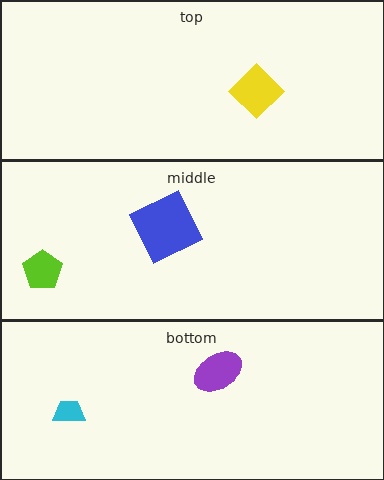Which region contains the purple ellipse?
The bottom region.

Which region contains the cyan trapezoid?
The bottom region.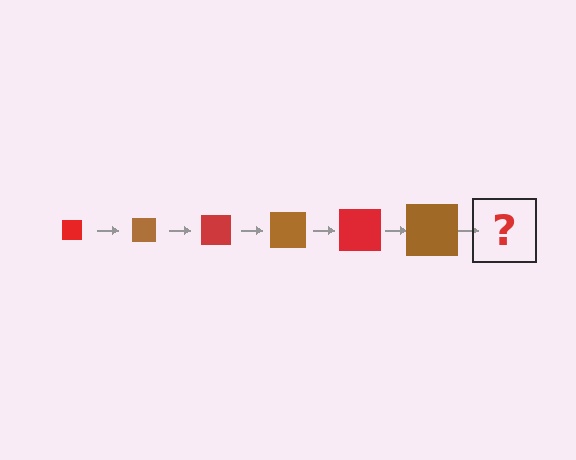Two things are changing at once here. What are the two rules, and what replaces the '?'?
The two rules are that the square grows larger each step and the color cycles through red and brown. The '?' should be a red square, larger than the previous one.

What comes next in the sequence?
The next element should be a red square, larger than the previous one.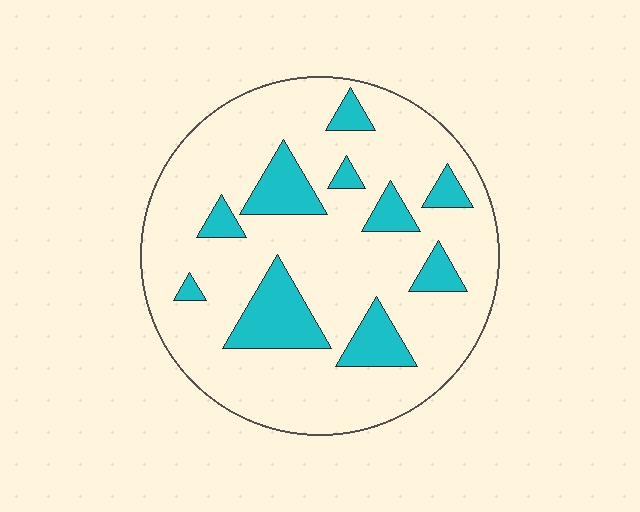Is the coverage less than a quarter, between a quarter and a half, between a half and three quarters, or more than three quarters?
Less than a quarter.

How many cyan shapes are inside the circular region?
10.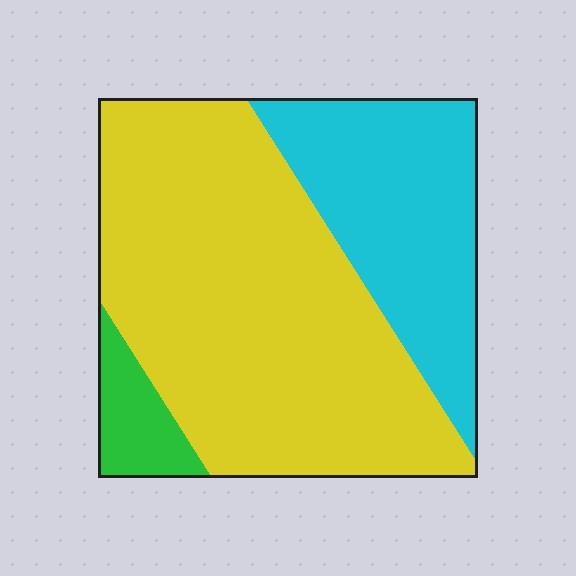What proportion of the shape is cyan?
Cyan covers around 30% of the shape.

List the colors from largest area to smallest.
From largest to smallest: yellow, cyan, green.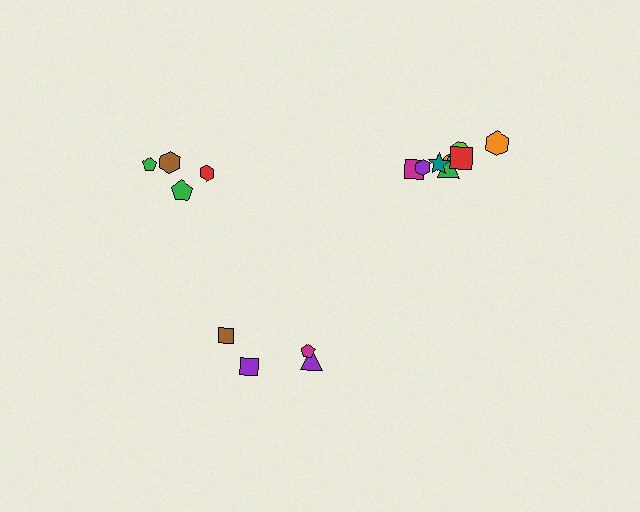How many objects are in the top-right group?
There are 8 objects.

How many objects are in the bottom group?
There are 4 objects.